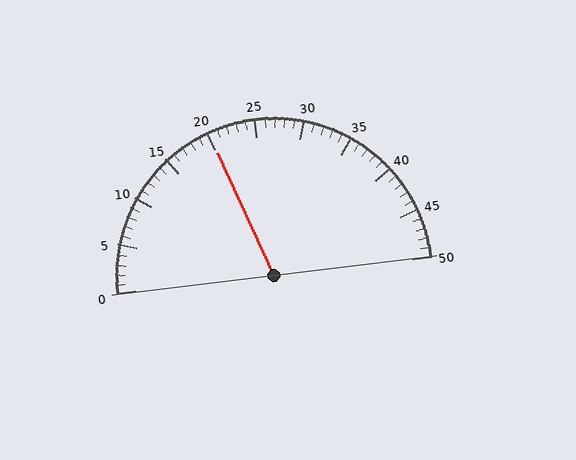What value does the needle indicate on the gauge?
The needle indicates approximately 20.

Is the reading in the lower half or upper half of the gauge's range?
The reading is in the lower half of the range (0 to 50).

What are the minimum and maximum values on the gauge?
The gauge ranges from 0 to 50.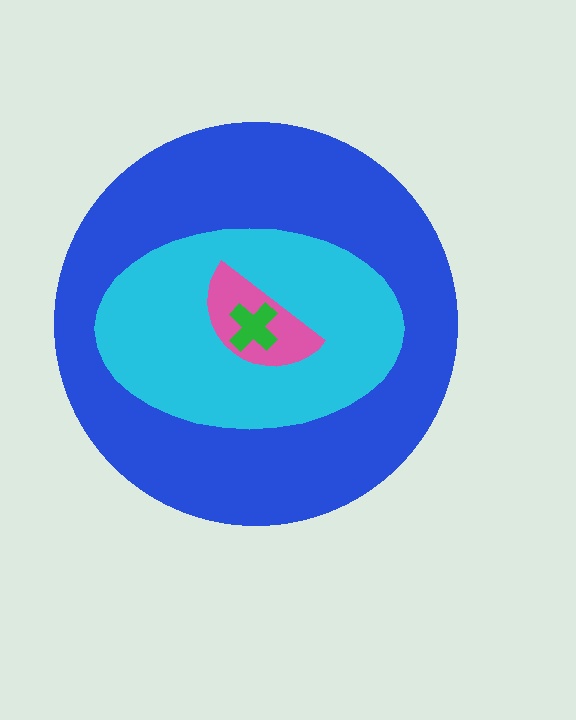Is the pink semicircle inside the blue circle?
Yes.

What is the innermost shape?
The green cross.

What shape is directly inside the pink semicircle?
The green cross.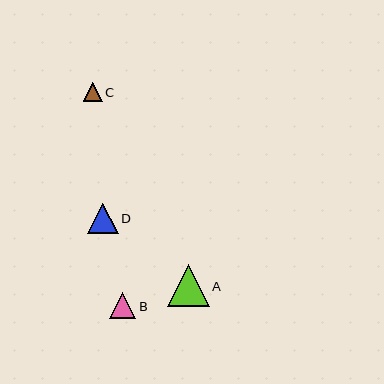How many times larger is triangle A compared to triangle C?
Triangle A is approximately 2.2 times the size of triangle C.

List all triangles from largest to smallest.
From largest to smallest: A, D, B, C.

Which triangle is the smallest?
Triangle C is the smallest with a size of approximately 19 pixels.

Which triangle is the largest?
Triangle A is the largest with a size of approximately 42 pixels.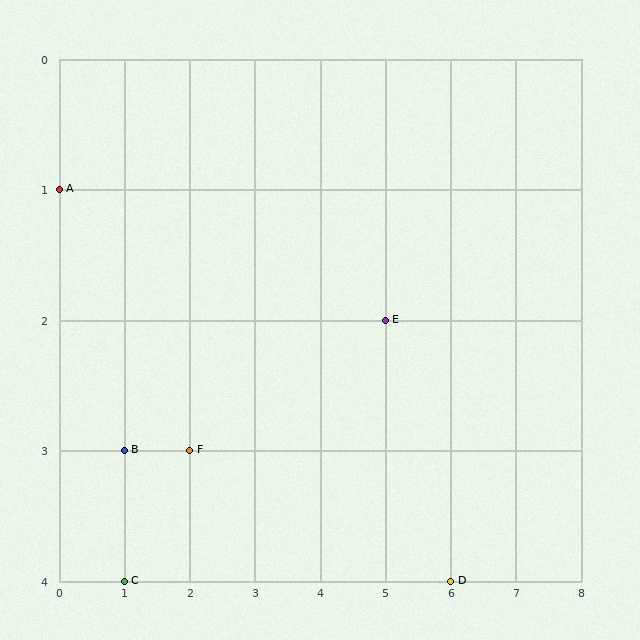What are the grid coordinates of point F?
Point F is at grid coordinates (2, 3).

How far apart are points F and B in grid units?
Points F and B are 1 column apart.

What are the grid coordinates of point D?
Point D is at grid coordinates (6, 4).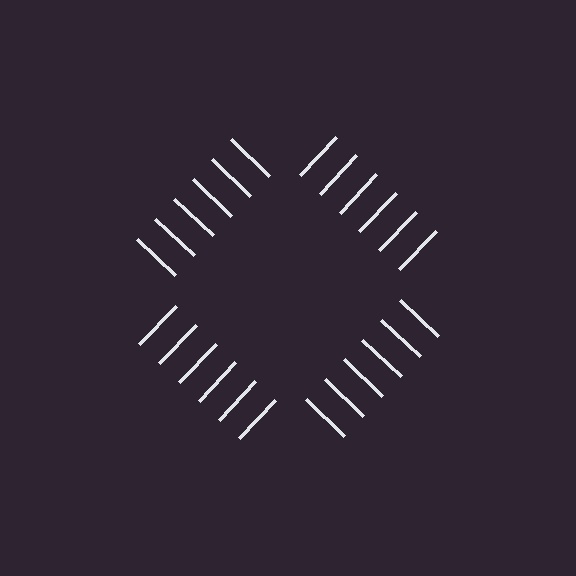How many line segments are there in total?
24 — 6 along each of the 4 edges.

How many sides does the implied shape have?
4 sides — the line-ends trace a square.